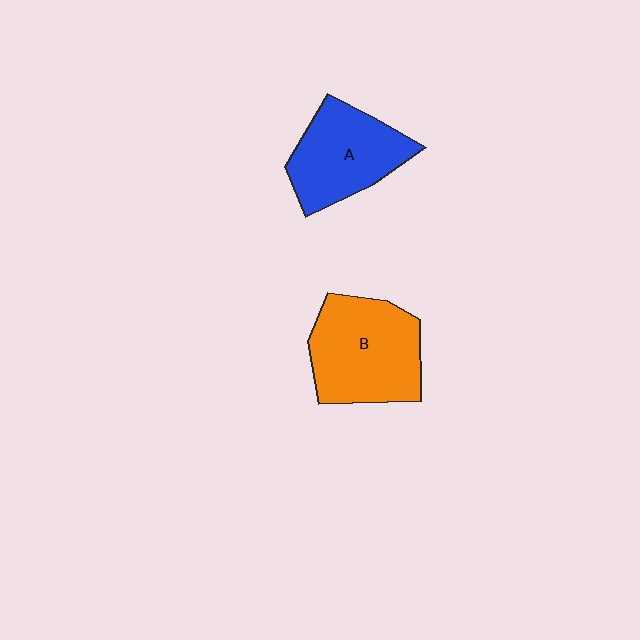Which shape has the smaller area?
Shape A (blue).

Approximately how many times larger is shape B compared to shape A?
Approximately 1.2 times.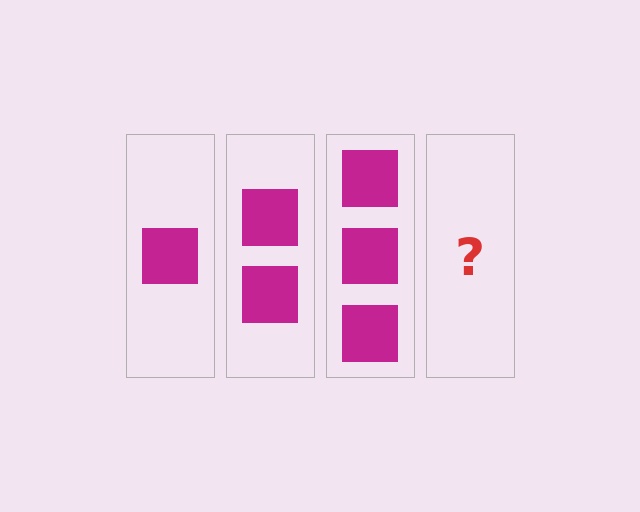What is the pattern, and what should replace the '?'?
The pattern is that each step adds one more square. The '?' should be 4 squares.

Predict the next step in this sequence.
The next step is 4 squares.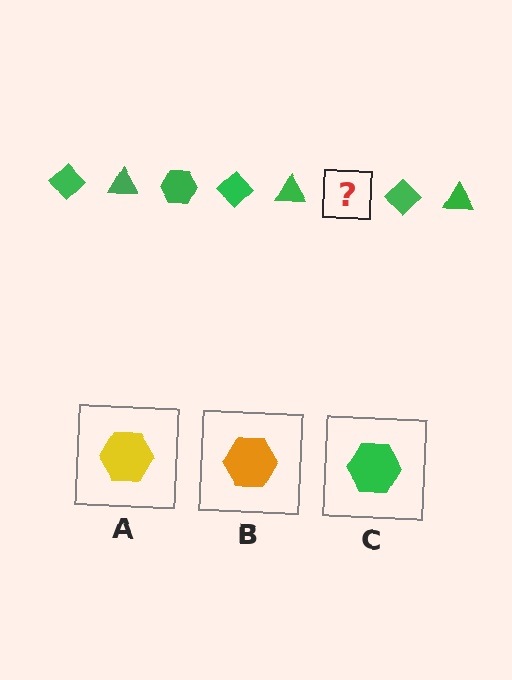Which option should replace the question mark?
Option C.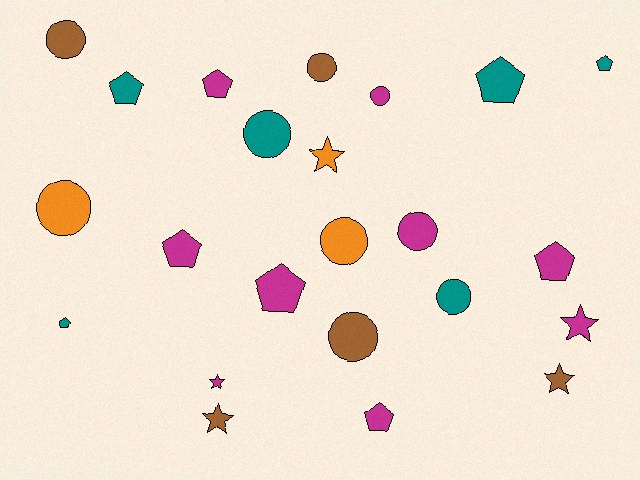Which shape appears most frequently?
Circle, with 9 objects.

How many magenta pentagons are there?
There are 5 magenta pentagons.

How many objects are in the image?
There are 23 objects.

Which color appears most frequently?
Magenta, with 9 objects.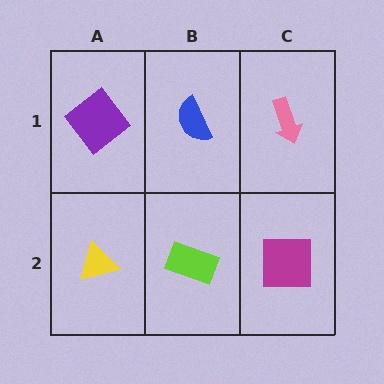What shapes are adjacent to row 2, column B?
A blue semicircle (row 1, column B), a yellow triangle (row 2, column A), a magenta square (row 2, column C).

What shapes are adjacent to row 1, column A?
A yellow triangle (row 2, column A), a blue semicircle (row 1, column B).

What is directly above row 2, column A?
A purple diamond.